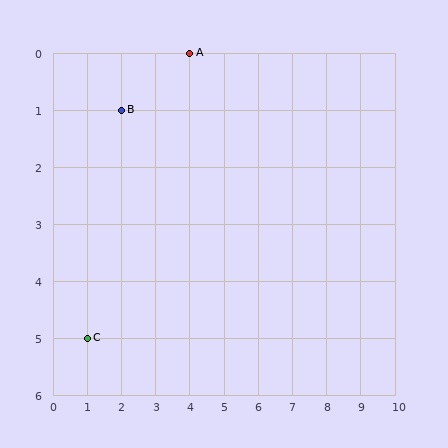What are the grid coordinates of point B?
Point B is at grid coordinates (2, 1).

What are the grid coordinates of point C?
Point C is at grid coordinates (1, 5).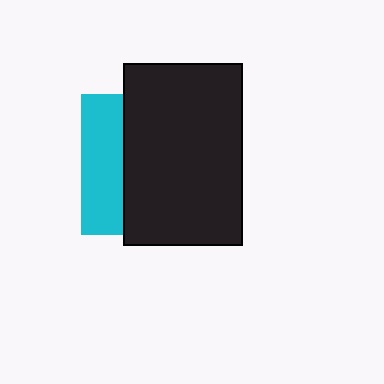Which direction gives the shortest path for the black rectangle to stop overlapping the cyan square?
Moving right gives the shortest separation.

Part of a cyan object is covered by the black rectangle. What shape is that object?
It is a square.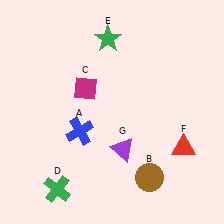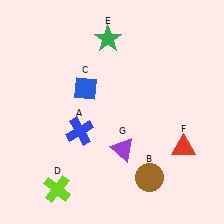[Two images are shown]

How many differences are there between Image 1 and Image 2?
There are 2 differences between the two images.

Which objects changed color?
C changed from magenta to blue. D changed from green to lime.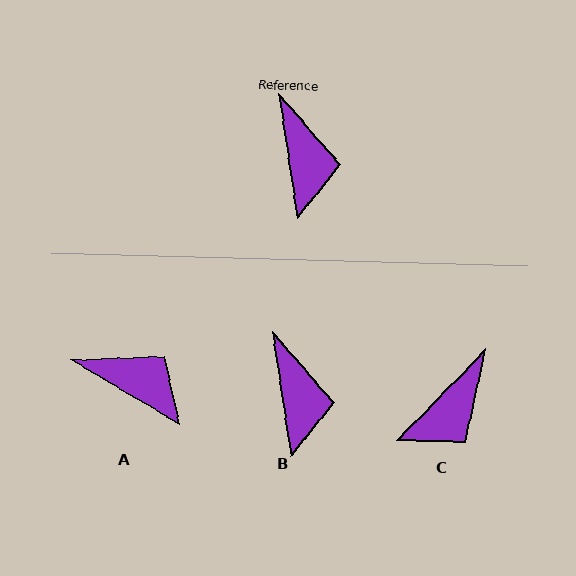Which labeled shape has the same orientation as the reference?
B.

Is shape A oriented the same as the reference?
No, it is off by about 51 degrees.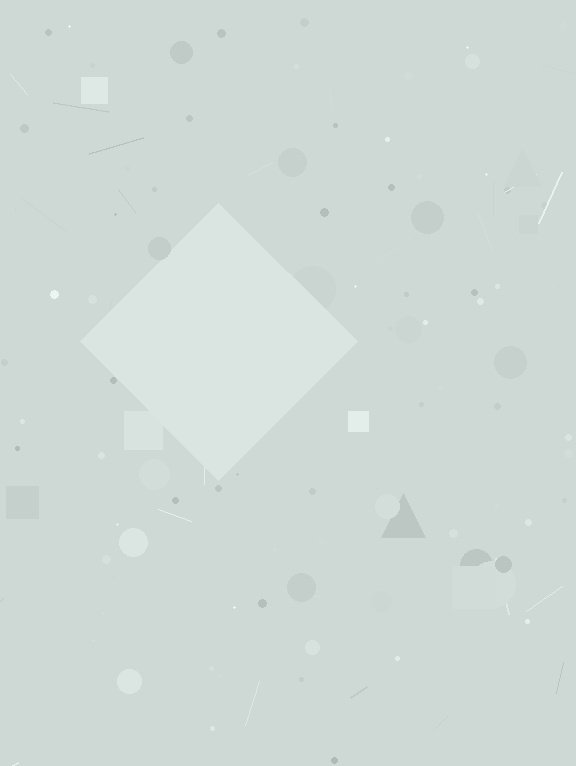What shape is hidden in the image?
A diamond is hidden in the image.